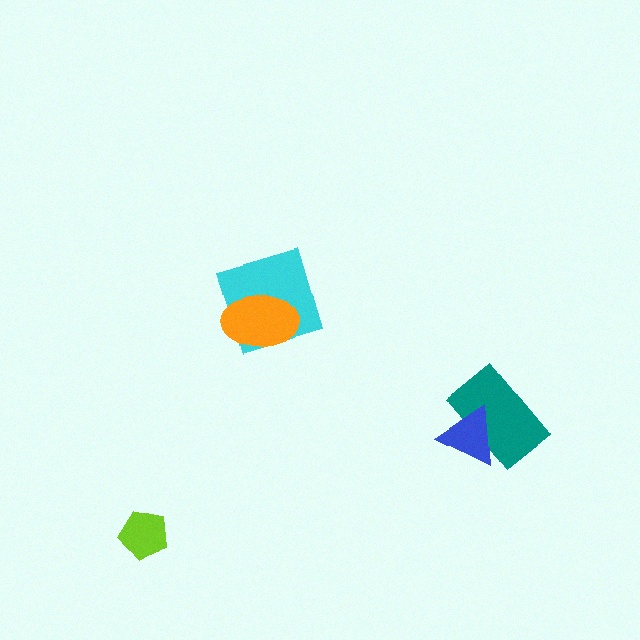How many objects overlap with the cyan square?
1 object overlaps with the cyan square.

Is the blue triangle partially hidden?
No, no other shape covers it.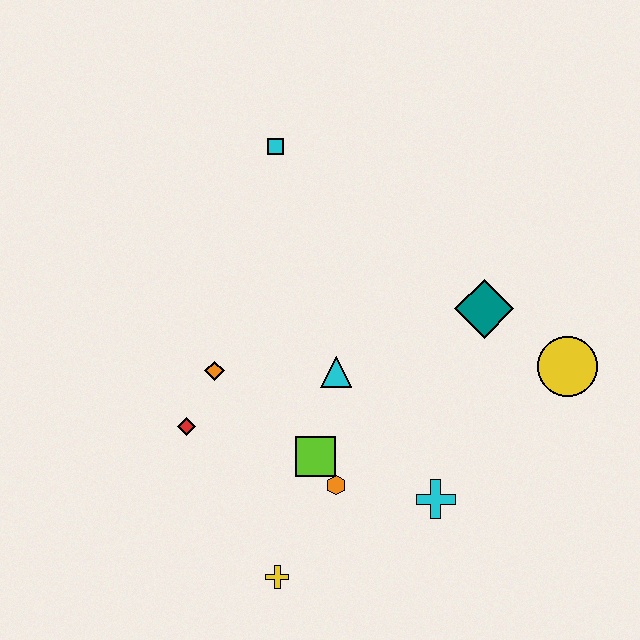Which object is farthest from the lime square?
The cyan square is farthest from the lime square.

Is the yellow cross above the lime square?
No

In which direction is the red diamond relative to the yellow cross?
The red diamond is above the yellow cross.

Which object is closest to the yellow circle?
The teal diamond is closest to the yellow circle.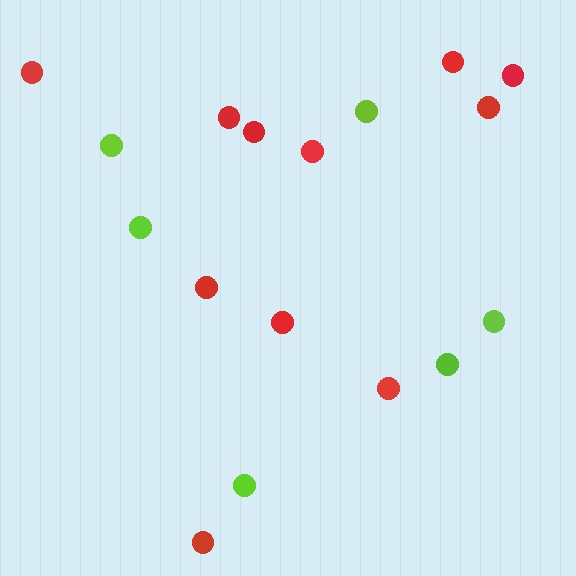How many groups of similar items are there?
There are 2 groups: one group of lime circles (6) and one group of red circles (11).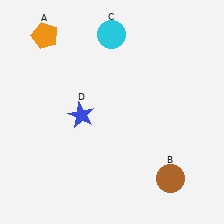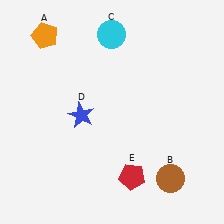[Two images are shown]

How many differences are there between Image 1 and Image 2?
There is 1 difference between the two images.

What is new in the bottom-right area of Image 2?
A red pentagon (E) was added in the bottom-right area of Image 2.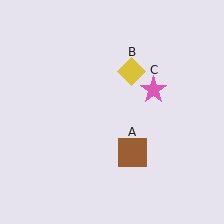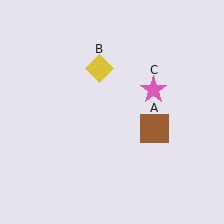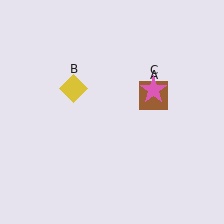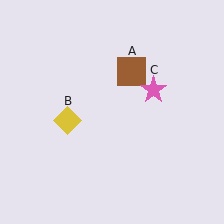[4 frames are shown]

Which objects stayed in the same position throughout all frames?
Pink star (object C) remained stationary.